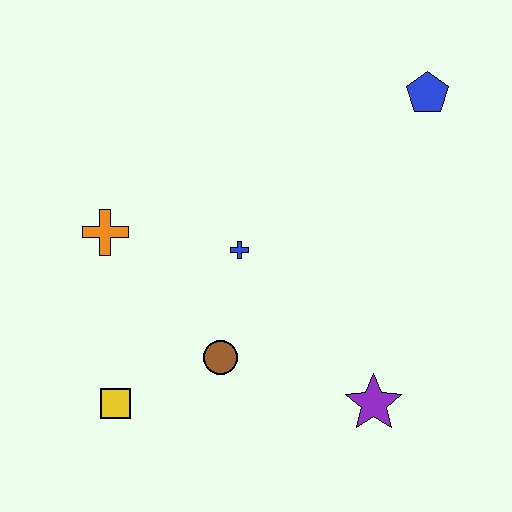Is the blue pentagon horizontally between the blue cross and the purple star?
No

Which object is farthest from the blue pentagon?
The yellow square is farthest from the blue pentagon.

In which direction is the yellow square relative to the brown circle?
The yellow square is to the left of the brown circle.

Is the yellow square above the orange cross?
No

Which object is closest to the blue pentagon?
The blue cross is closest to the blue pentagon.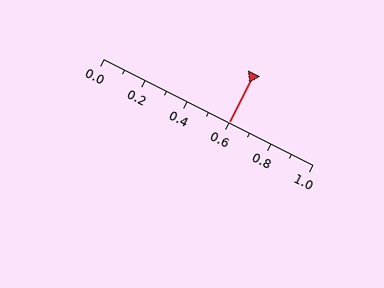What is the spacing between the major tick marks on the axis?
The major ticks are spaced 0.2 apart.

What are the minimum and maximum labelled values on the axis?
The axis runs from 0.0 to 1.0.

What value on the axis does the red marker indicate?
The marker indicates approximately 0.6.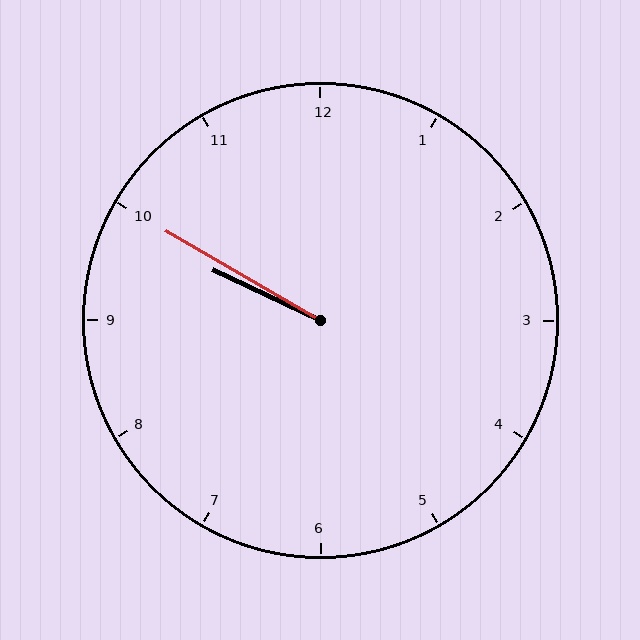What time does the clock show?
9:50.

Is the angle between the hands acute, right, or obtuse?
It is acute.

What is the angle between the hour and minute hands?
Approximately 5 degrees.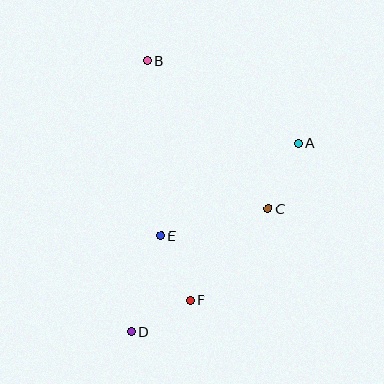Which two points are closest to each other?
Points D and F are closest to each other.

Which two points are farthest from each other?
Points B and D are farthest from each other.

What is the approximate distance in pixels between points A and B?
The distance between A and B is approximately 172 pixels.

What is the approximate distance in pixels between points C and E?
The distance between C and E is approximately 111 pixels.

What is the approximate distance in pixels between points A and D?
The distance between A and D is approximately 252 pixels.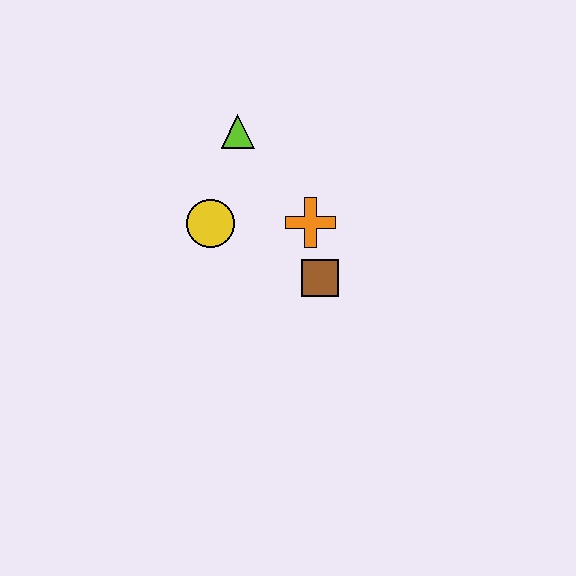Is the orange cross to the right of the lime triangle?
Yes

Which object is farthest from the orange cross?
The lime triangle is farthest from the orange cross.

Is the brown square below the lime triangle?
Yes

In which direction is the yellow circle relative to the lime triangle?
The yellow circle is below the lime triangle.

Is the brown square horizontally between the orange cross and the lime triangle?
No